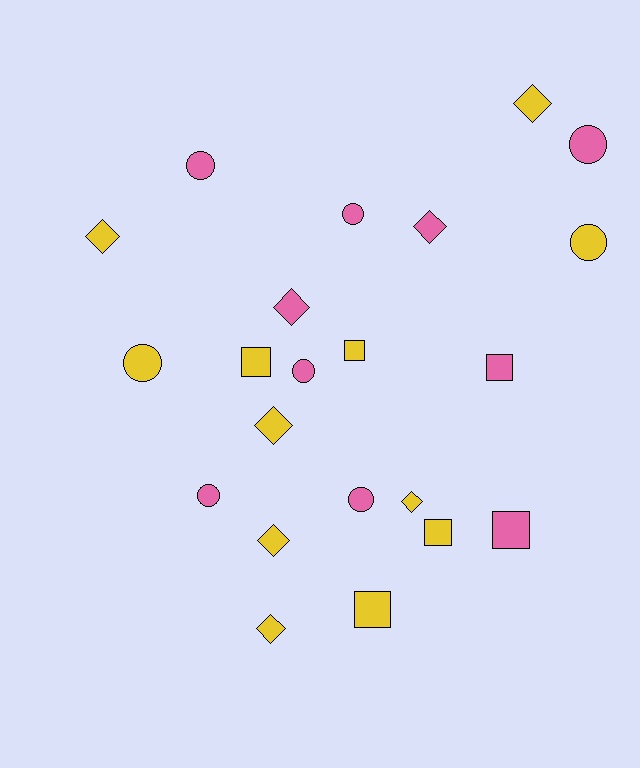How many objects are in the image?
There are 22 objects.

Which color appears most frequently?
Yellow, with 12 objects.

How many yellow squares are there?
There are 4 yellow squares.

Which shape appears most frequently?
Circle, with 8 objects.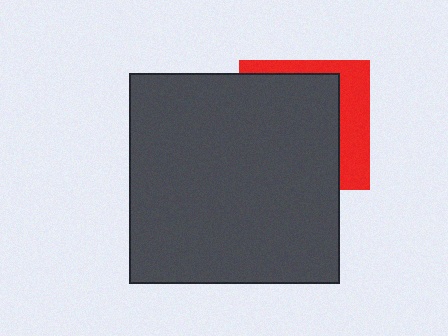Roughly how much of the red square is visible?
A small part of it is visible (roughly 31%).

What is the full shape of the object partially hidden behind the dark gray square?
The partially hidden object is a red square.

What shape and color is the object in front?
The object in front is a dark gray square.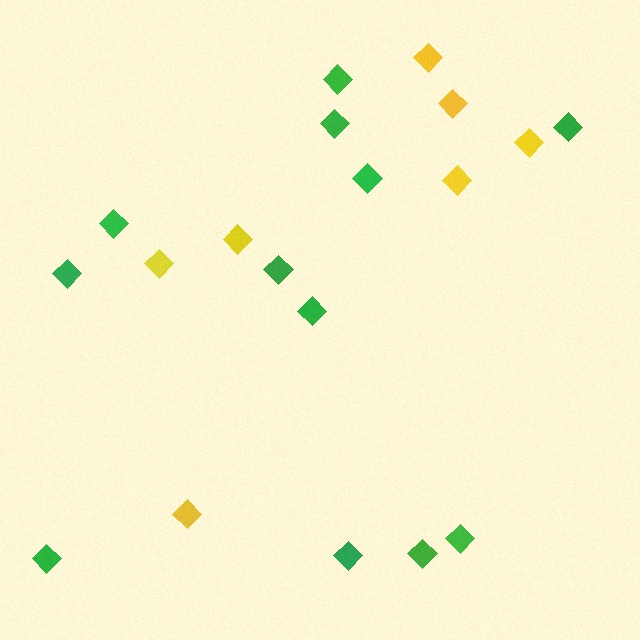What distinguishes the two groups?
There are 2 groups: one group of green diamonds (12) and one group of yellow diamonds (7).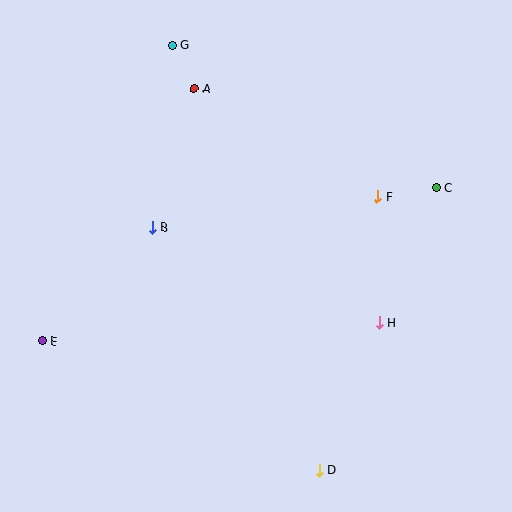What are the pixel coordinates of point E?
Point E is at (42, 341).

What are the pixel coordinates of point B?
Point B is at (152, 227).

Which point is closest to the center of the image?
Point B at (152, 227) is closest to the center.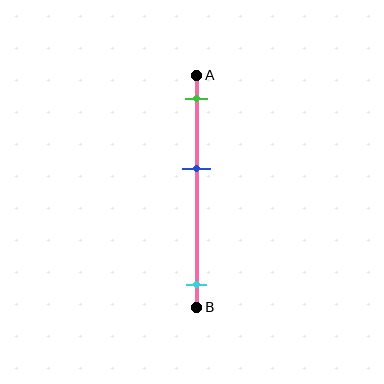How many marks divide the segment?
There are 3 marks dividing the segment.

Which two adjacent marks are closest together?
The green and blue marks are the closest adjacent pair.